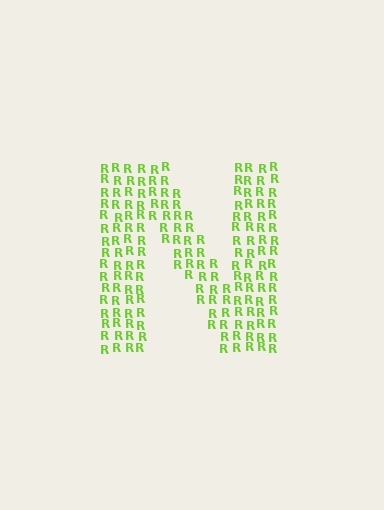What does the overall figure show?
The overall figure shows the letter N.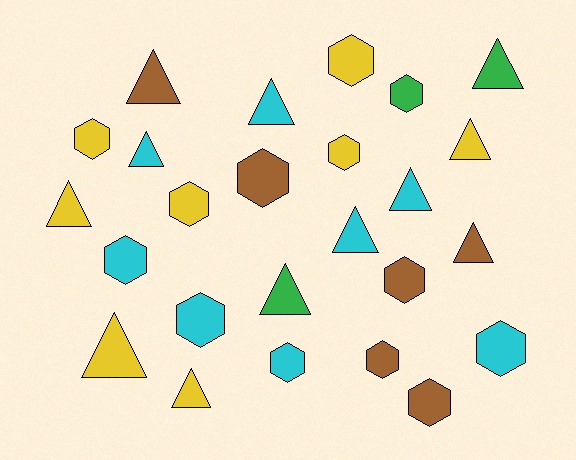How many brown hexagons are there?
There are 4 brown hexagons.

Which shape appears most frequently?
Hexagon, with 13 objects.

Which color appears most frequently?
Yellow, with 8 objects.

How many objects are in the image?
There are 25 objects.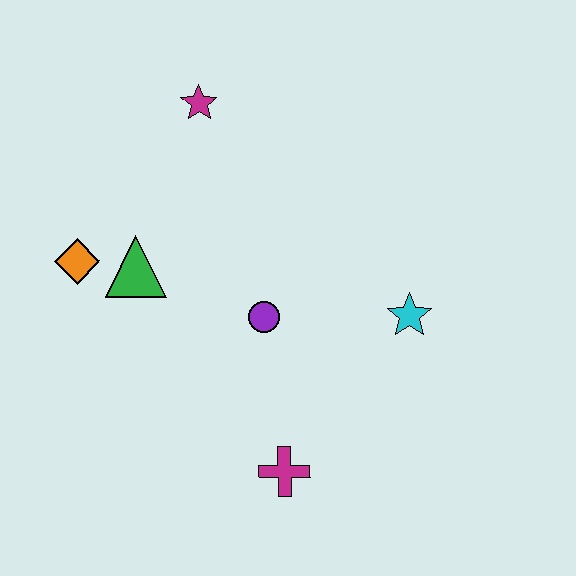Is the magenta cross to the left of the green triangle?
No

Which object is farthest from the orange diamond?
The cyan star is farthest from the orange diamond.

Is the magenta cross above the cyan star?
No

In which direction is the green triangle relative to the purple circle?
The green triangle is to the left of the purple circle.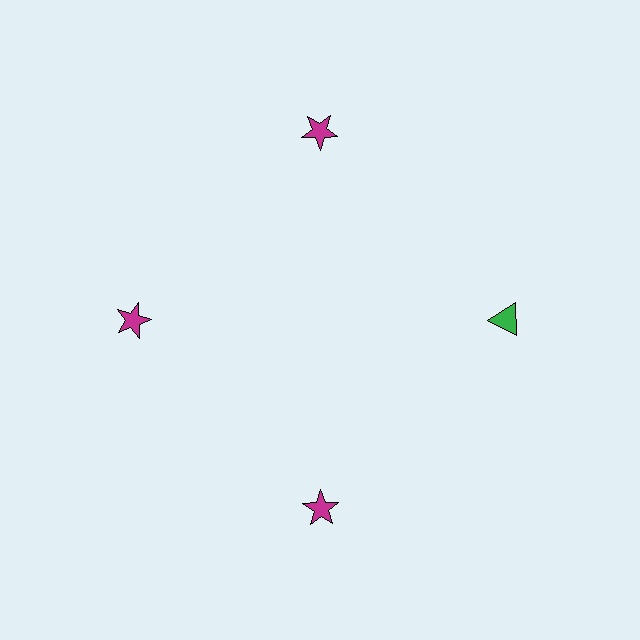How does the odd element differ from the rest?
It differs in both color (green instead of magenta) and shape (triangle instead of star).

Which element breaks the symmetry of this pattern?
The green triangle at roughly the 3 o'clock position breaks the symmetry. All other shapes are magenta stars.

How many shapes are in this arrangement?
There are 4 shapes arranged in a ring pattern.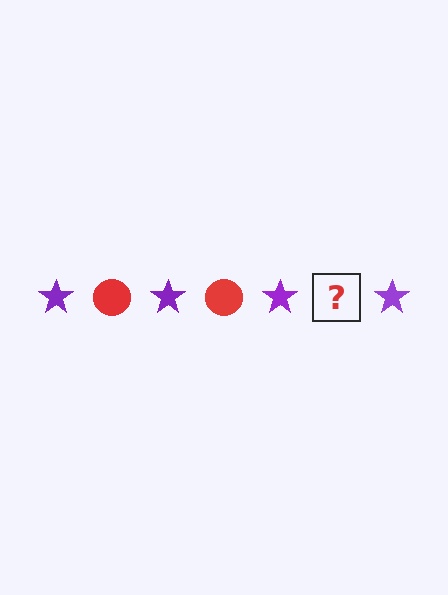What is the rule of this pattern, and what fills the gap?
The rule is that the pattern alternates between purple star and red circle. The gap should be filled with a red circle.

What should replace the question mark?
The question mark should be replaced with a red circle.